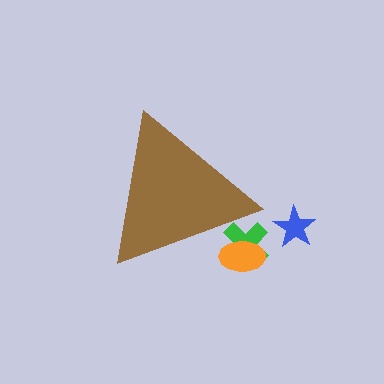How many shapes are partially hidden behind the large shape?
2 shapes are partially hidden.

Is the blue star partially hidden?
No, the blue star is fully visible.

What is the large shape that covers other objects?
A brown triangle.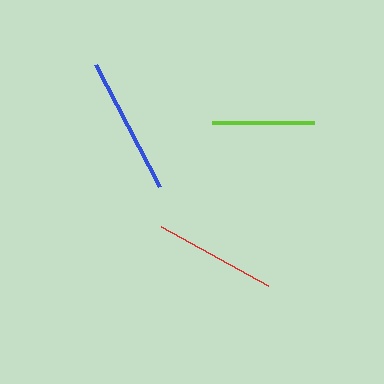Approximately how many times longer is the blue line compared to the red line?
The blue line is approximately 1.1 times the length of the red line.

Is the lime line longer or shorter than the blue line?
The blue line is longer than the lime line.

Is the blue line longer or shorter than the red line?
The blue line is longer than the red line.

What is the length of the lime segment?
The lime segment is approximately 102 pixels long.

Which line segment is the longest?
The blue line is the longest at approximately 138 pixels.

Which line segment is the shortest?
The lime line is the shortest at approximately 102 pixels.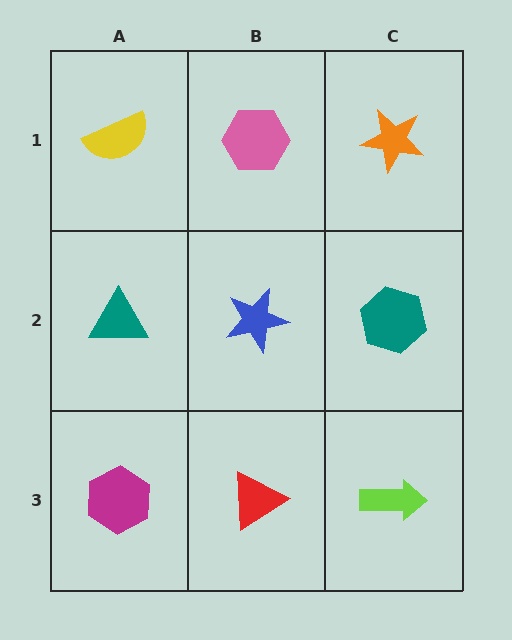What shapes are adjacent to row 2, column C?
An orange star (row 1, column C), a lime arrow (row 3, column C), a blue star (row 2, column B).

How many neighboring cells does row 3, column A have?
2.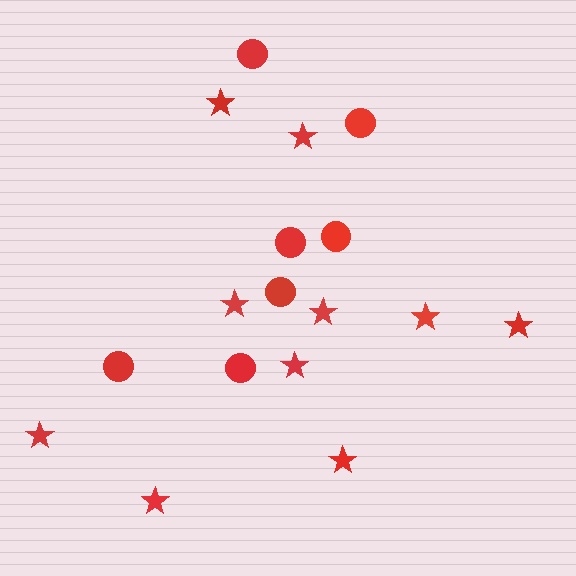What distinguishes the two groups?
There are 2 groups: one group of stars (10) and one group of circles (7).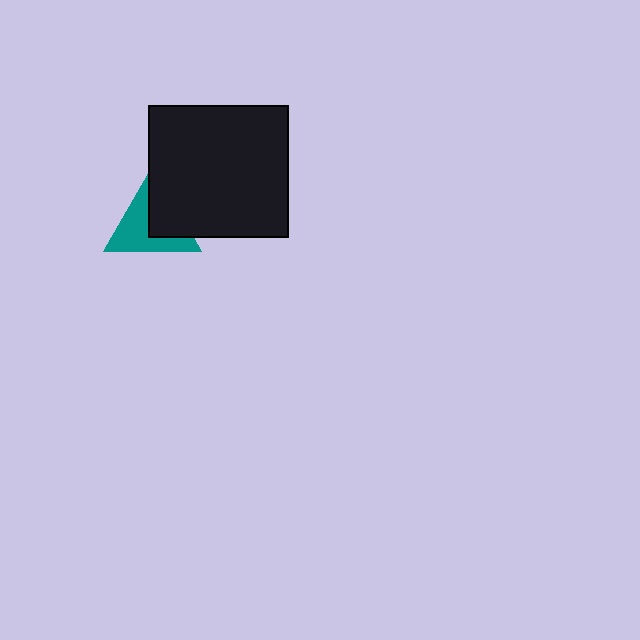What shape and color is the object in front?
The object in front is a black rectangle.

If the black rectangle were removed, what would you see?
You would see the complete teal triangle.